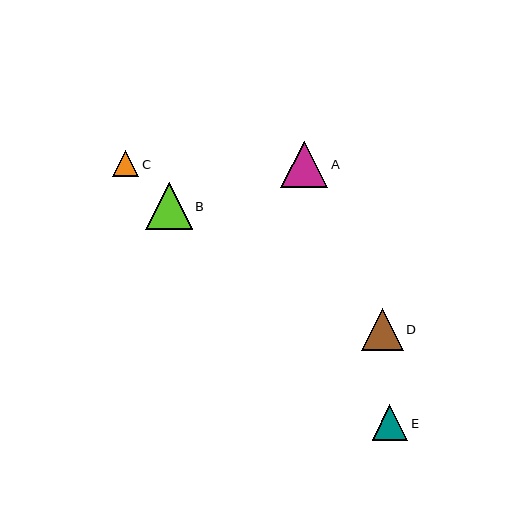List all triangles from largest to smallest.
From largest to smallest: B, A, D, E, C.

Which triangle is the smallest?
Triangle C is the smallest with a size of approximately 26 pixels.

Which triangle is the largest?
Triangle B is the largest with a size of approximately 47 pixels.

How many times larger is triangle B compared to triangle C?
Triangle B is approximately 1.8 times the size of triangle C.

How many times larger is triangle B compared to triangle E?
Triangle B is approximately 1.3 times the size of triangle E.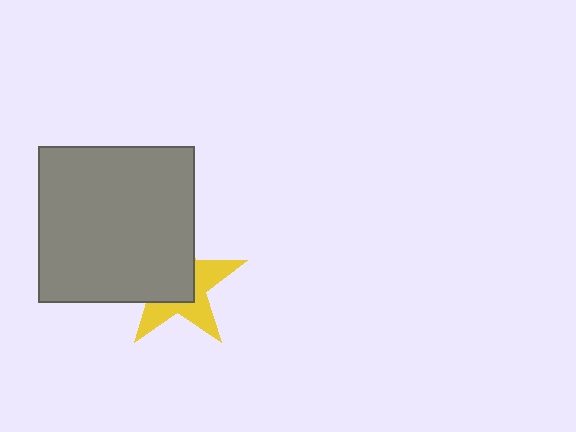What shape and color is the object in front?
The object in front is a gray square.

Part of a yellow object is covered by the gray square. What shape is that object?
It is a star.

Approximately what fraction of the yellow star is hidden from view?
Roughly 56% of the yellow star is hidden behind the gray square.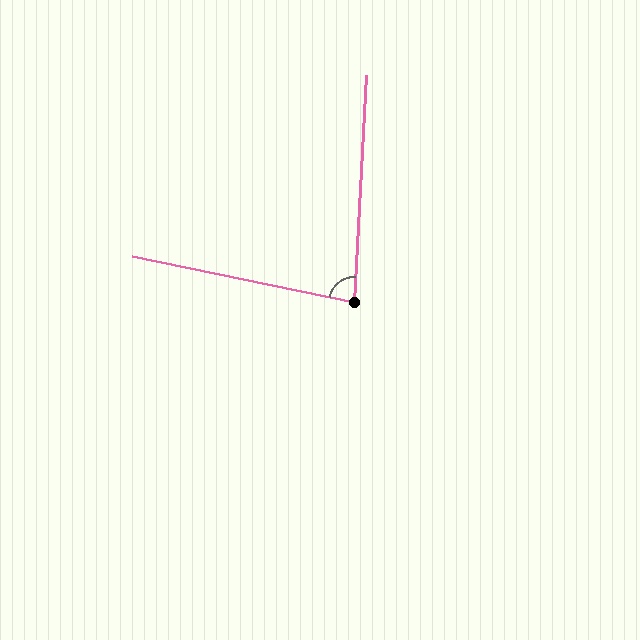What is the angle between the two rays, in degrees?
Approximately 81 degrees.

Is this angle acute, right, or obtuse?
It is acute.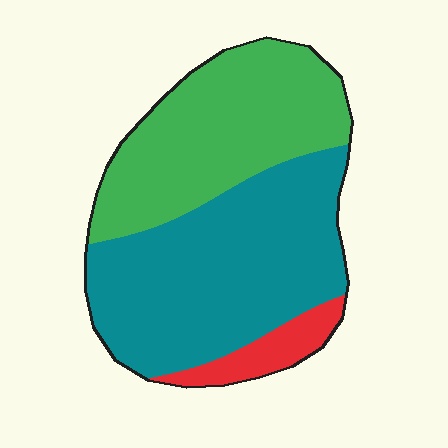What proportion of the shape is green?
Green covers roughly 40% of the shape.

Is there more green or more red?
Green.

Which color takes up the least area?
Red, at roughly 10%.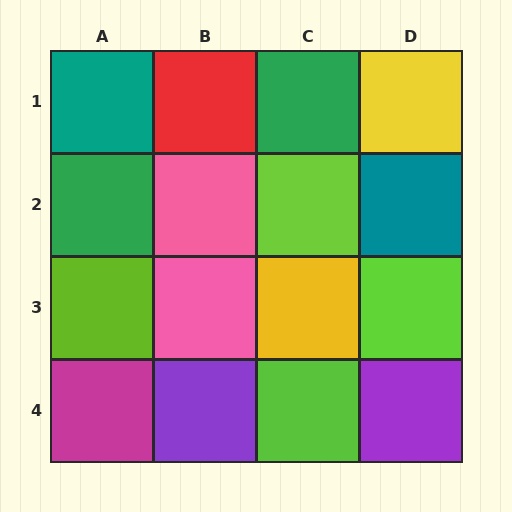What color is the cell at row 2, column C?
Lime.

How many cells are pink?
2 cells are pink.